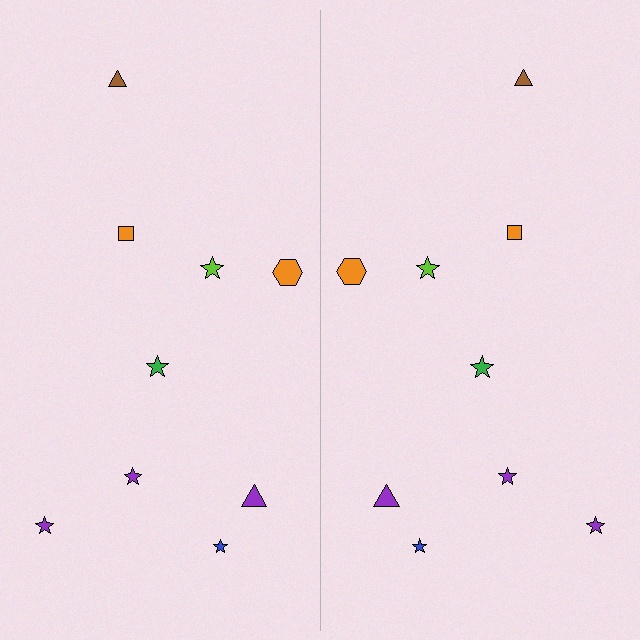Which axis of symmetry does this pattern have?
The pattern has a vertical axis of symmetry running through the center of the image.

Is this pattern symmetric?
Yes, this pattern has bilateral (reflection) symmetry.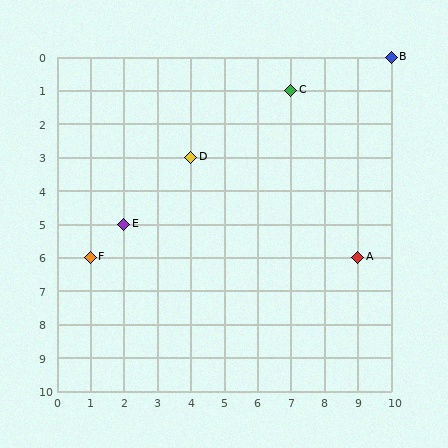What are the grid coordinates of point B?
Point B is at grid coordinates (10, 0).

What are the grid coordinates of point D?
Point D is at grid coordinates (4, 3).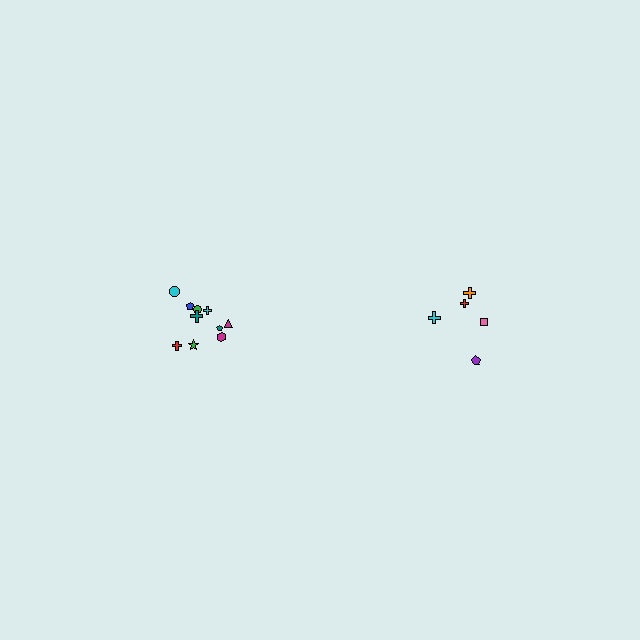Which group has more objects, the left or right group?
The left group.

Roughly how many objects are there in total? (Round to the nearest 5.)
Roughly 15 objects in total.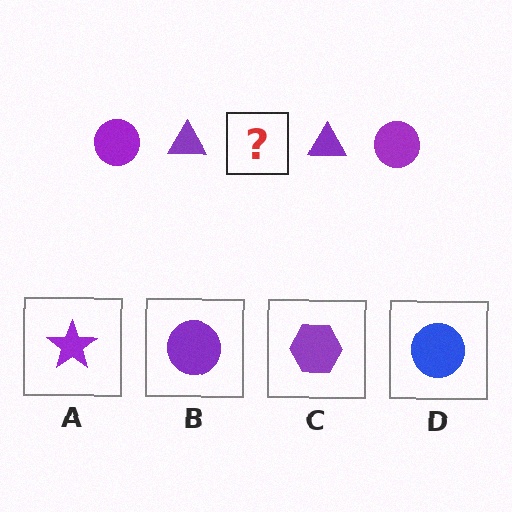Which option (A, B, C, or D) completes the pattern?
B.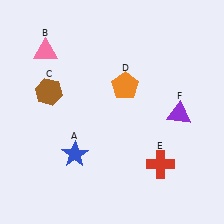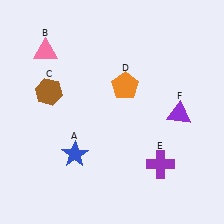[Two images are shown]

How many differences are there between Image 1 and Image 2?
There is 1 difference between the two images.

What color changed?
The cross (E) changed from red in Image 1 to purple in Image 2.